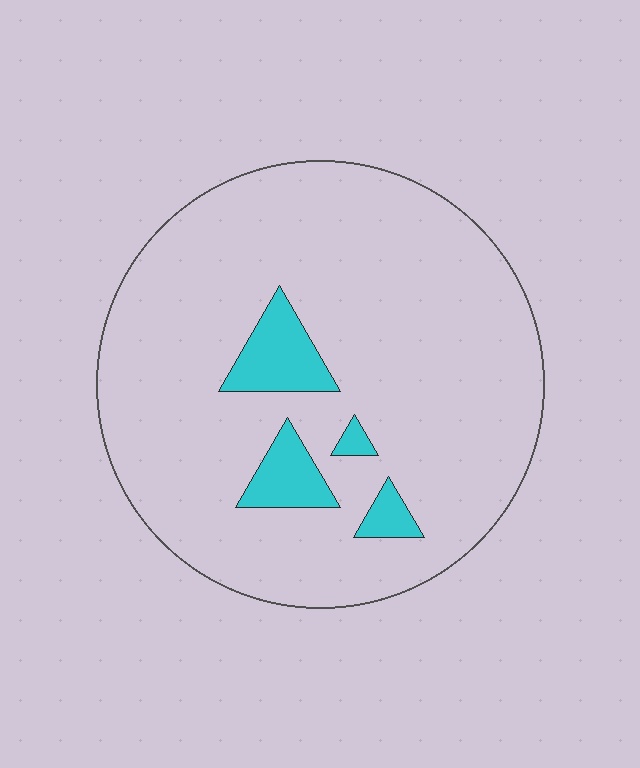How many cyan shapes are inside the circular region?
4.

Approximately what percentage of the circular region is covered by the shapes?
Approximately 10%.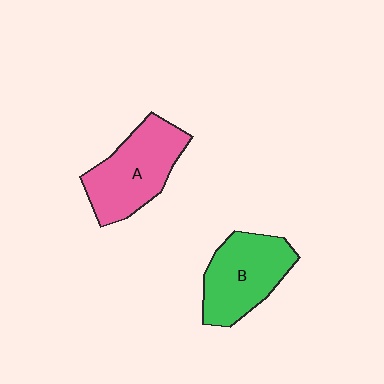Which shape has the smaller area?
Shape B (green).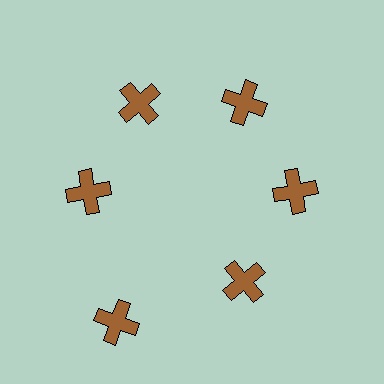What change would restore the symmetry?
The symmetry would be restored by moving it inward, back onto the ring so that all 6 crosses sit at equal angles and equal distance from the center.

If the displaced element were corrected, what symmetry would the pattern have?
It would have 6-fold rotational symmetry — the pattern would map onto itself every 60 degrees.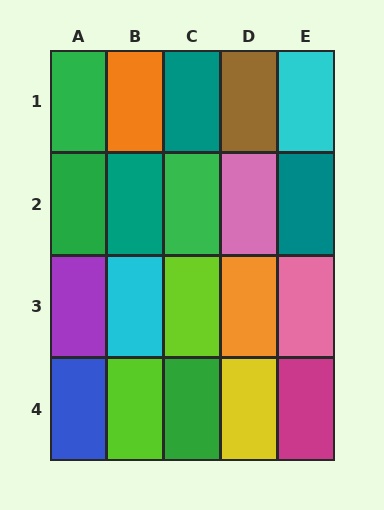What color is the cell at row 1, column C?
Teal.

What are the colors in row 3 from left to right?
Purple, cyan, lime, orange, pink.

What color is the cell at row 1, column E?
Cyan.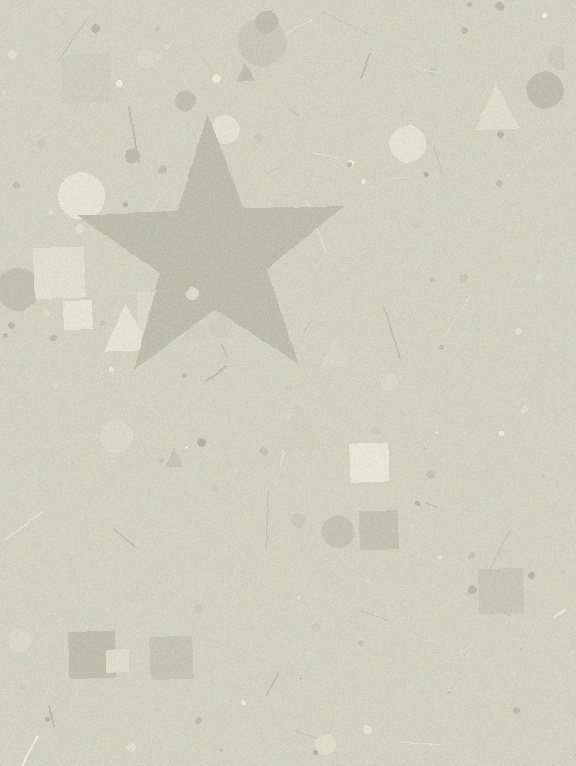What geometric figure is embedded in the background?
A star is embedded in the background.